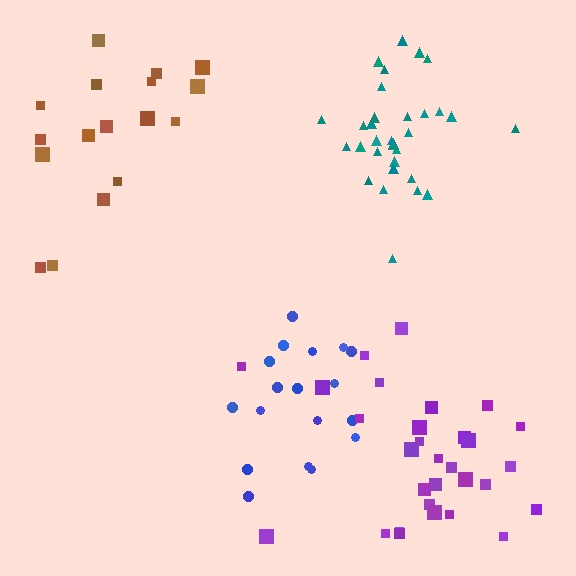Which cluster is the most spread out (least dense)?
Brown.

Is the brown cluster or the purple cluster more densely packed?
Purple.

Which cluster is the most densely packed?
Teal.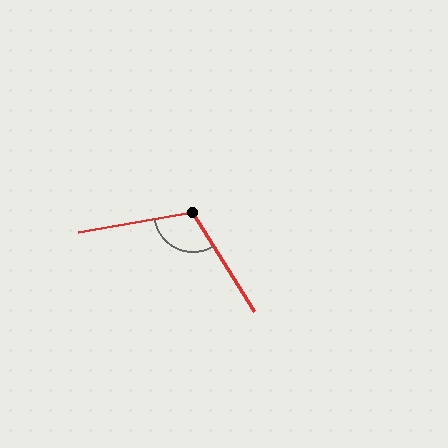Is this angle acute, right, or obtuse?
It is obtuse.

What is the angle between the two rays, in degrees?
Approximately 112 degrees.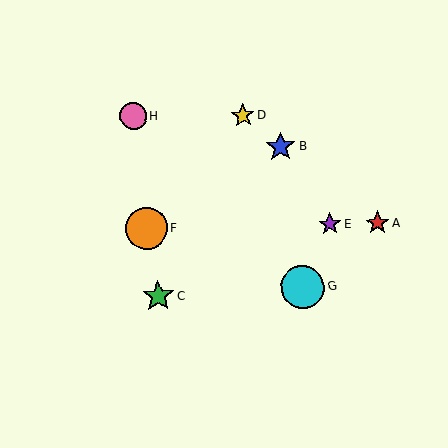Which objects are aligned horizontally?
Objects A, E, F are aligned horizontally.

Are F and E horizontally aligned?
Yes, both are at y≈229.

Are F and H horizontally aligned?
No, F is at y≈229 and H is at y≈116.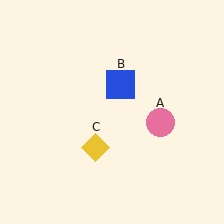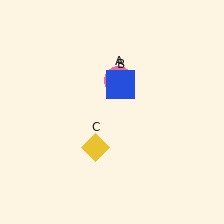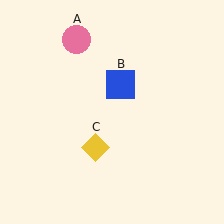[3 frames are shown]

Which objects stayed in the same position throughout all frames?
Blue square (object B) and yellow diamond (object C) remained stationary.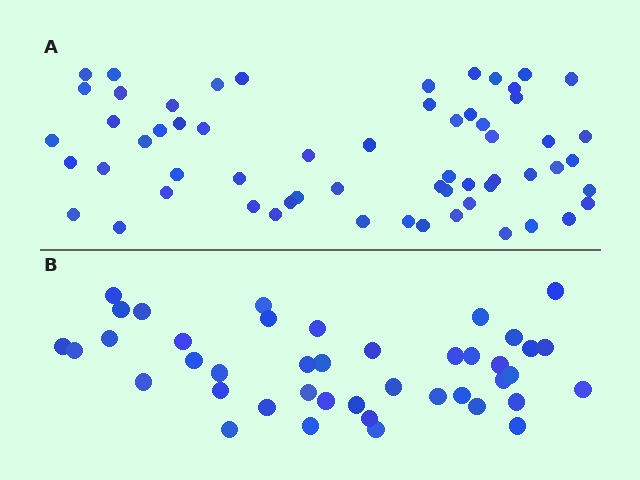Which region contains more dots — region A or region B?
Region A (the top region) has more dots.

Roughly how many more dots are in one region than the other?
Region A has approximately 20 more dots than region B.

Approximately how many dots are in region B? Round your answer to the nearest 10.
About 40 dots. (The exact count is 42, which rounds to 40.)